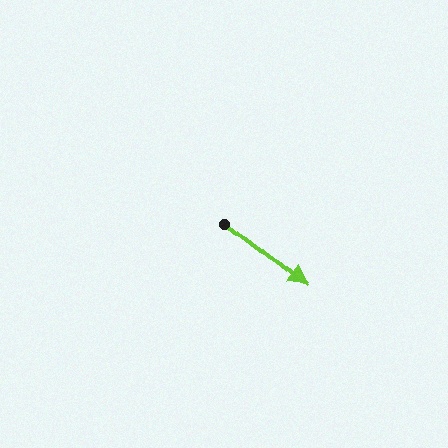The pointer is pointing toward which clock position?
Roughly 4 o'clock.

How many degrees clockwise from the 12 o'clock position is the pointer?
Approximately 128 degrees.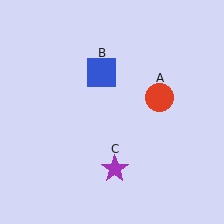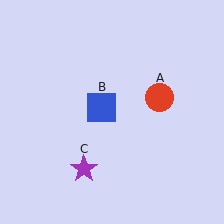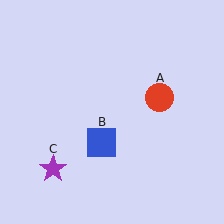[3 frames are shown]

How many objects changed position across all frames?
2 objects changed position: blue square (object B), purple star (object C).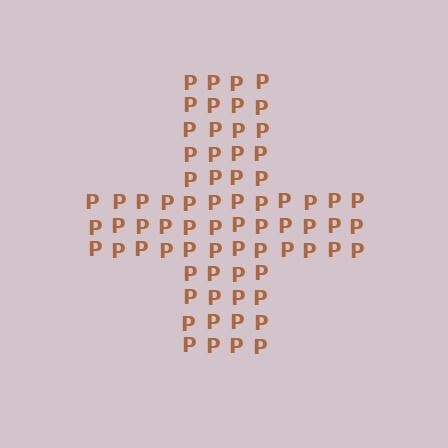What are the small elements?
The small elements are letter P's.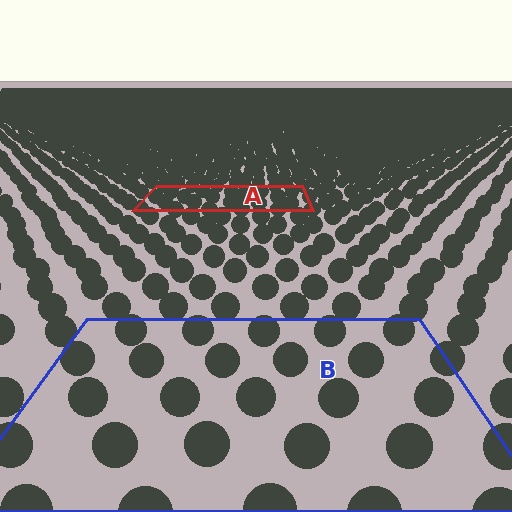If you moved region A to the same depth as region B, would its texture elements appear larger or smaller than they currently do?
They would appear larger. At a closer depth, the same texture elements are projected at a bigger on-screen size.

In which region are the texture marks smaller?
The texture marks are smaller in region A, because it is farther away.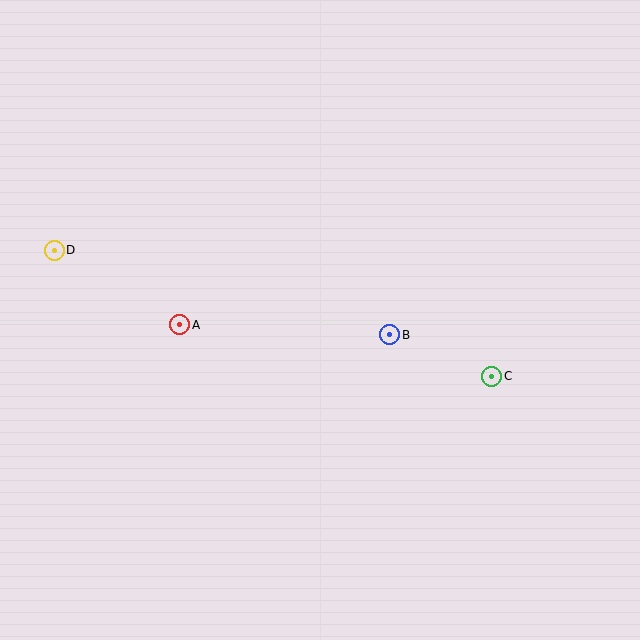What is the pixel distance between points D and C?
The distance between D and C is 455 pixels.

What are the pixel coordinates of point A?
Point A is at (180, 325).